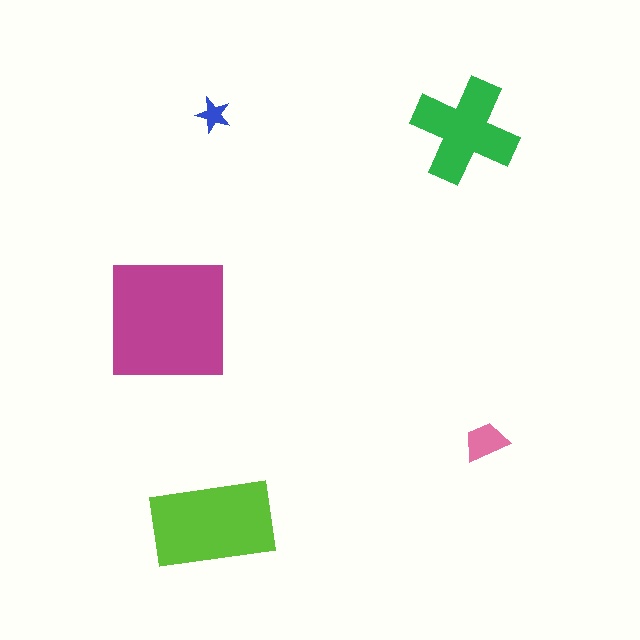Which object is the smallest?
The blue star.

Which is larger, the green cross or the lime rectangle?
The lime rectangle.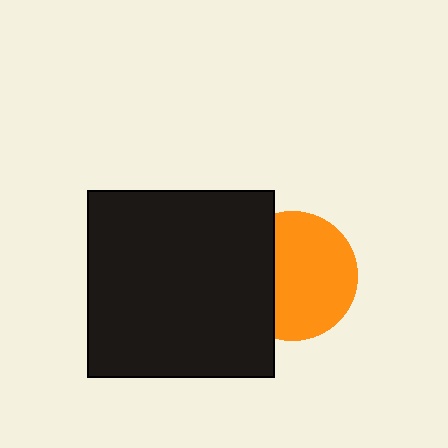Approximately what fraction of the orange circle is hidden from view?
Roughly 34% of the orange circle is hidden behind the black square.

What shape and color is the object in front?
The object in front is a black square.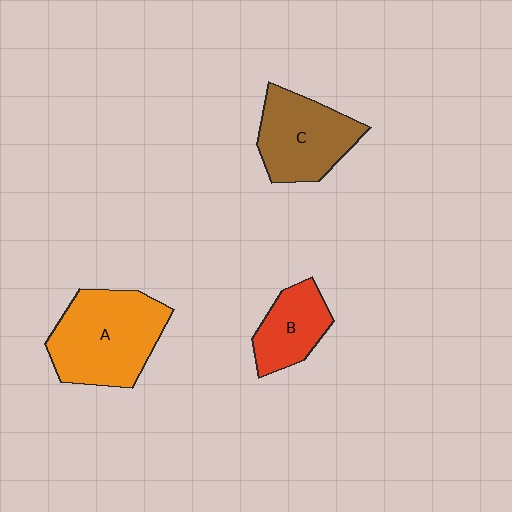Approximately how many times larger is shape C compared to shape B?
Approximately 1.5 times.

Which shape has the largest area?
Shape A (orange).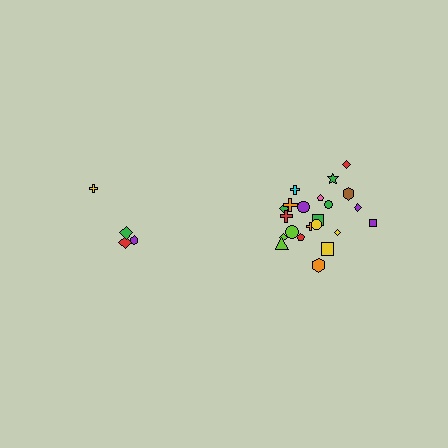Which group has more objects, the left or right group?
The right group.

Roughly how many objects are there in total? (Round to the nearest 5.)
Roughly 25 objects in total.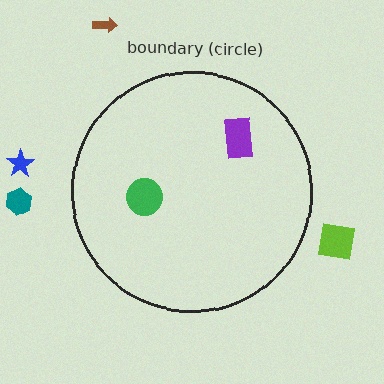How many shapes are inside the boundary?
2 inside, 4 outside.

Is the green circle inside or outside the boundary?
Inside.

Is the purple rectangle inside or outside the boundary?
Inside.